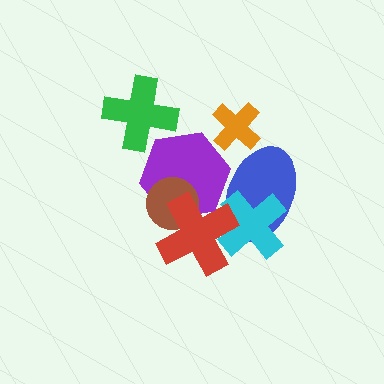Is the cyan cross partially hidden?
Yes, it is partially covered by another shape.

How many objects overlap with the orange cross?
0 objects overlap with the orange cross.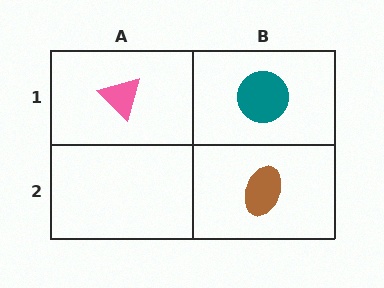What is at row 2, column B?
A brown ellipse.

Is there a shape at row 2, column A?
No, that cell is empty.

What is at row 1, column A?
A pink triangle.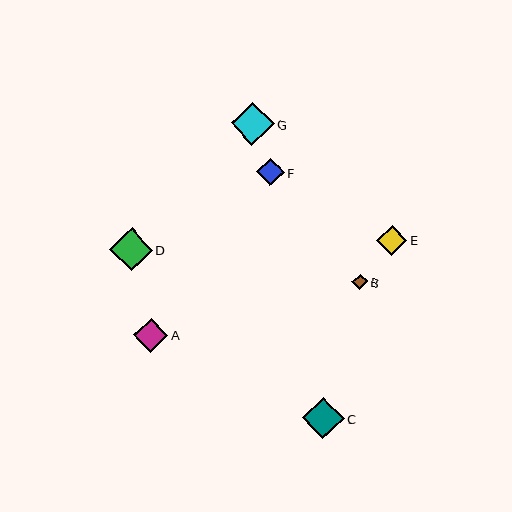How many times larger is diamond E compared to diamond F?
Diamond E is approximately 1.1 times the size of diamond F.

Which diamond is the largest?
Diamond G is the largest with a size of approximately 43 pixels.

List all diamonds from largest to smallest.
From largest to smallest: G, D, C, A, E, F, B.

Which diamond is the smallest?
Diamond B is the smallest with a size of approximately 16 pixels.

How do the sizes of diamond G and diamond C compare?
Diamond G and diamond C are approximately the same size.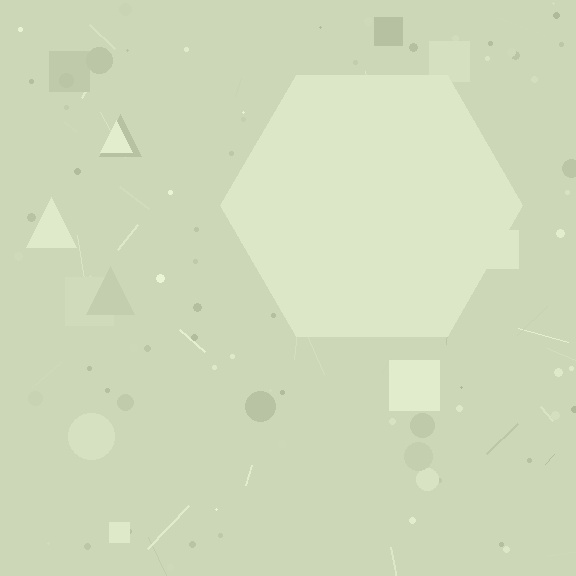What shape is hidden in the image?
A hexagon is hidden in the image.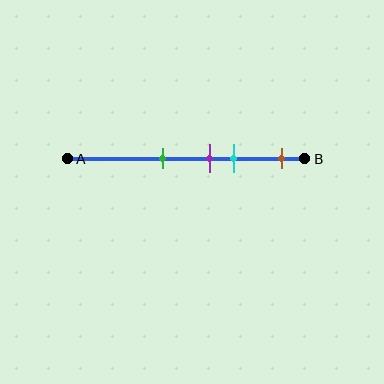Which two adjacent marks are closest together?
The purple and cyan marks are the closest adjacent pair.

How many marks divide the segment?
There are 4 marks dividing the segment.